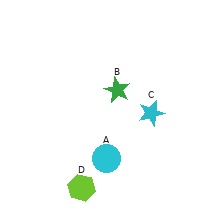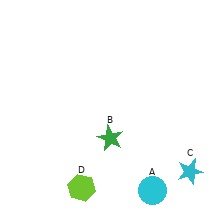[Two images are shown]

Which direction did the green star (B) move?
The green star (B) moved down.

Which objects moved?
The objects that moved are: the cyan circle (A), the green star (B), the cyan star (C).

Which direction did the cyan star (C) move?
The cyan star (C) moved down.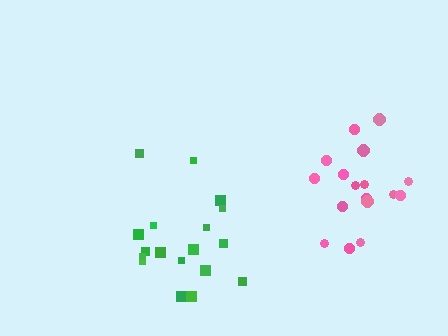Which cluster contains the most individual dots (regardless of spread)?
Green (18).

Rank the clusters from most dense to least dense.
green, pink.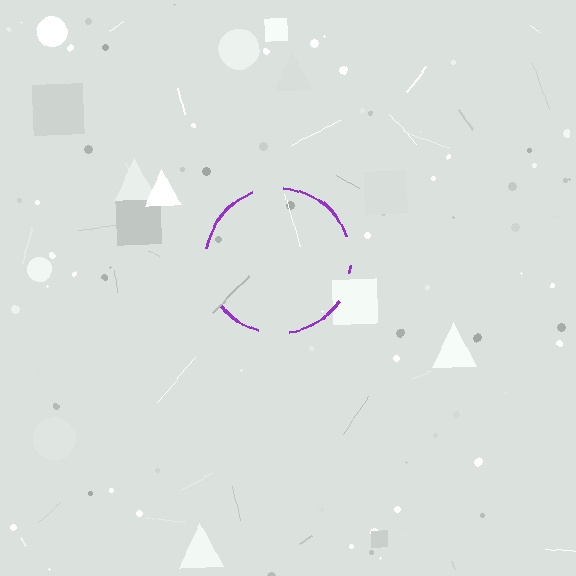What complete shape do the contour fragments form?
The contour fragments form a circle.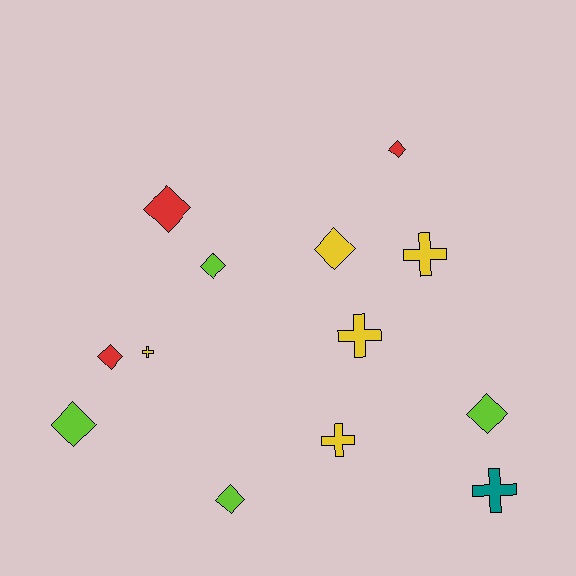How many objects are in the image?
There are 13 objects.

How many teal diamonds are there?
There are no teal diamonds.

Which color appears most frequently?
Yellow, with 5 objects.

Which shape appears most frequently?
Diamond, with 8 objects.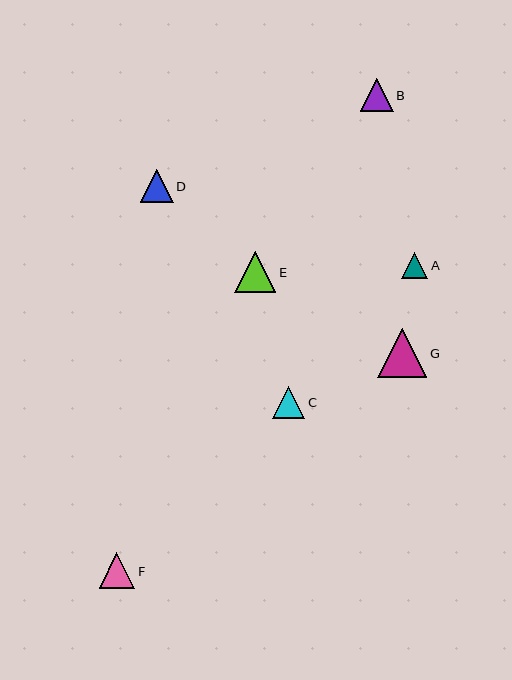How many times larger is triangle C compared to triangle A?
Triangle C is approximately 1.2 times the size of triangle A.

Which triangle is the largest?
Triangle G is the largest with a size of approximately 49 pixels.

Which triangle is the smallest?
Triangle A is the smallest with a size of approximately 26 pixels.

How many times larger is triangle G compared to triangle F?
Triangle G is approximately 1.4 times the size of triangle F.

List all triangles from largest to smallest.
From largest to smallest: G, E, F, D, B, C, A.